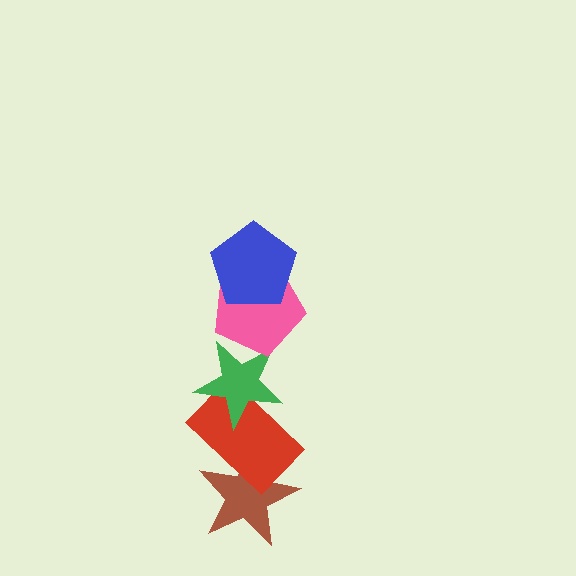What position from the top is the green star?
The green star is 3rd from the top.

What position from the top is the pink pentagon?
The pink pentagon is 2nd from the top.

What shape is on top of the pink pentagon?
The blue pentagon is on top of the pink pentagon.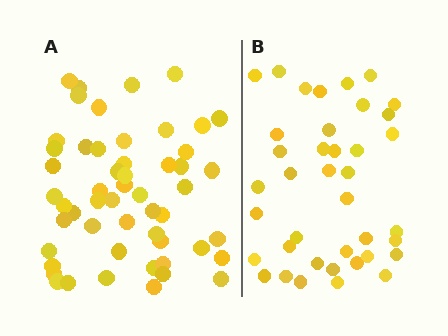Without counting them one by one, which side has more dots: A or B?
Region A (the left region) has more dots.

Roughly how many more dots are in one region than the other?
Region A has approximately 15 more dots than region B.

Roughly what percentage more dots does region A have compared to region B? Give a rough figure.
About 35% more.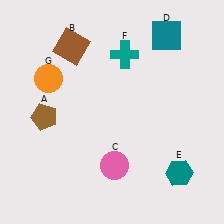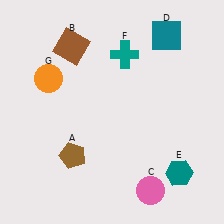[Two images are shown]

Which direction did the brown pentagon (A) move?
The brown pentagon (A) moved down.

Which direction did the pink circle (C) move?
The pink circle (C) moved right.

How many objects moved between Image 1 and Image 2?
2 objects moved between the two images.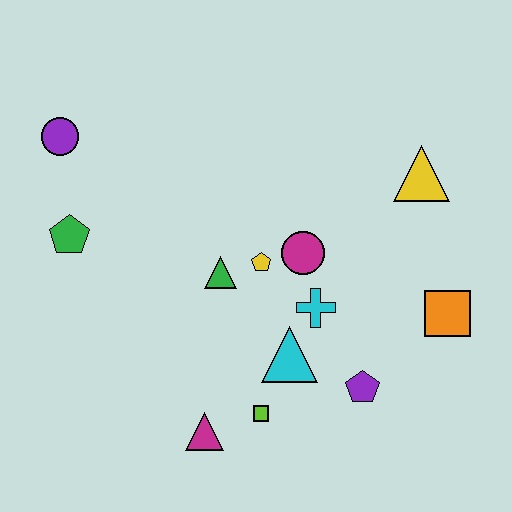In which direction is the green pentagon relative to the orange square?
The green pentagon is to the left of the orange square.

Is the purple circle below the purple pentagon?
No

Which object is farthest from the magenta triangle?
The yellow triangle is farthest from the magenta triangle.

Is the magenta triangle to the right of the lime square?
No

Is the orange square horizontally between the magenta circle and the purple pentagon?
No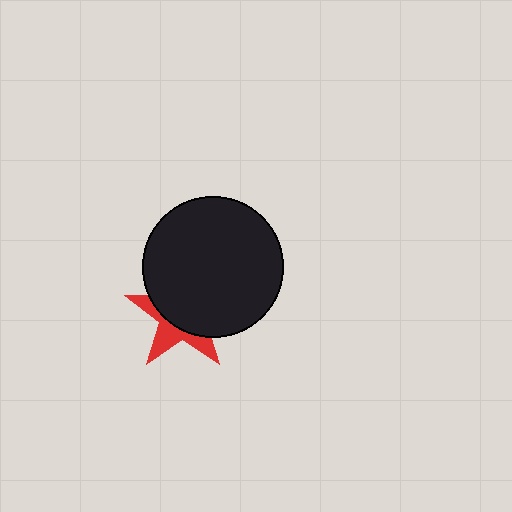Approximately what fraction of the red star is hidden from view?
Roughly 63% of the red star is hidden behind the black circle.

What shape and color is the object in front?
The object in front is a black circle.